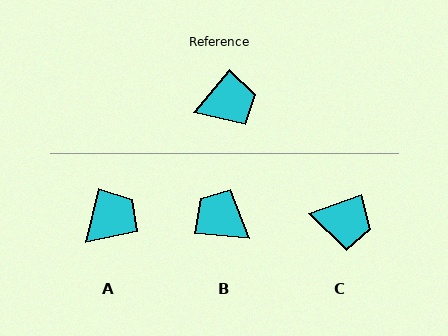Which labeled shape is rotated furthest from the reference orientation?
B, about 124 degrees away.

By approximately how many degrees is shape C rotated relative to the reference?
Approximately 31 degrees clockwise.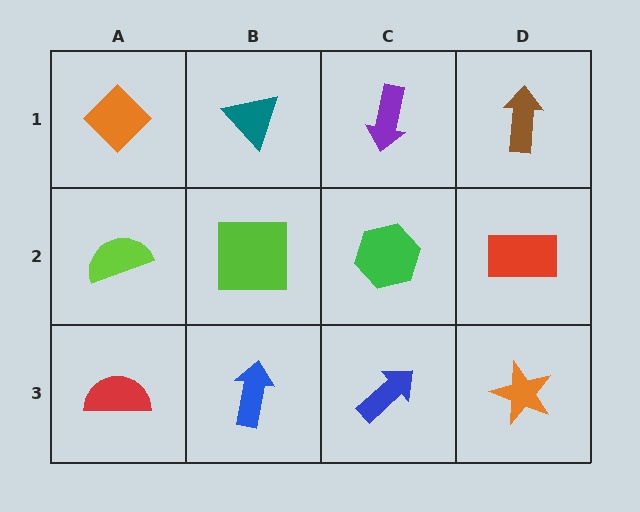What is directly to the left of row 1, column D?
A purple arrow.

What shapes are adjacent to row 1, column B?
A lime square (row 2, column B), an orange diamond (row 1, column A), a purple arrow (row 1, column C).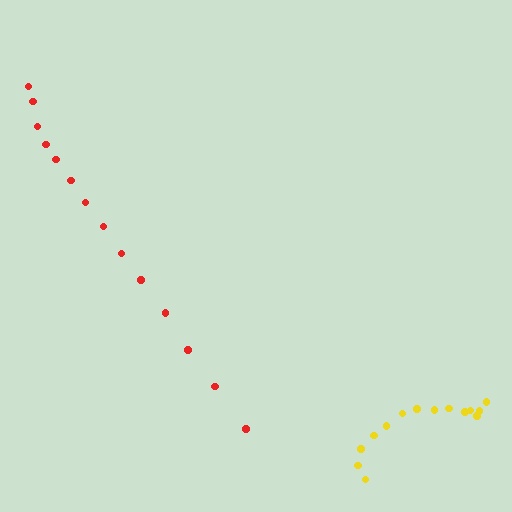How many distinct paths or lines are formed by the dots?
There are 2 distinct paths.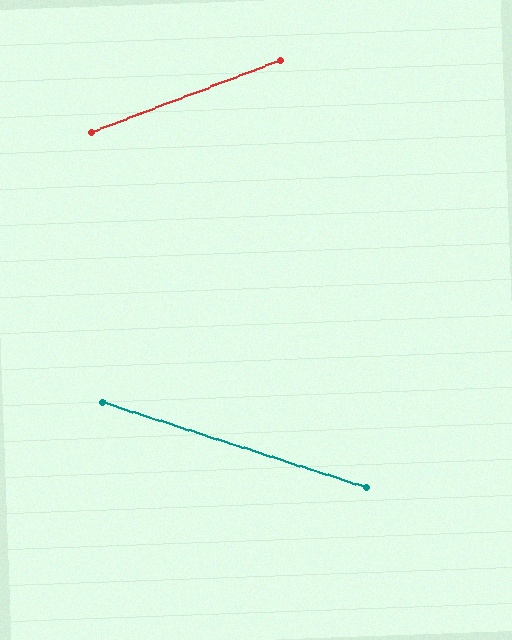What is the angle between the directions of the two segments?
Approximately 39 degrees.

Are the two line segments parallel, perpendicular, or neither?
Neither parallel nor perpendicular — they differ by about 39°.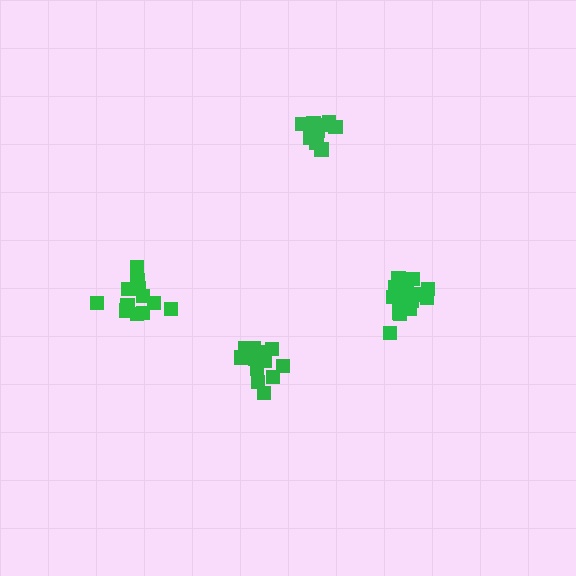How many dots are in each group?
Group 1: 12 dots, Group 2: 12 dots, Group 3: 13 dots, Group 4: 16 dots (53 total).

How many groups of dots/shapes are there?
There are 4 groups.